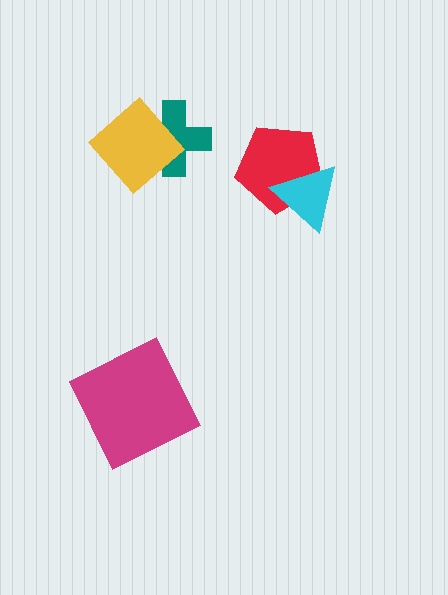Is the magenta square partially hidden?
No, no other shape covers it.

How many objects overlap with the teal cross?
1 object overlaps with the teal cross.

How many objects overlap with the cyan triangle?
1 object overlaps with the cyan triangle.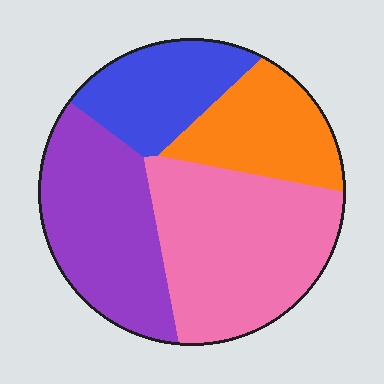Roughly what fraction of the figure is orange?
Orange covers around 20% of the figure.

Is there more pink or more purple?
Pink.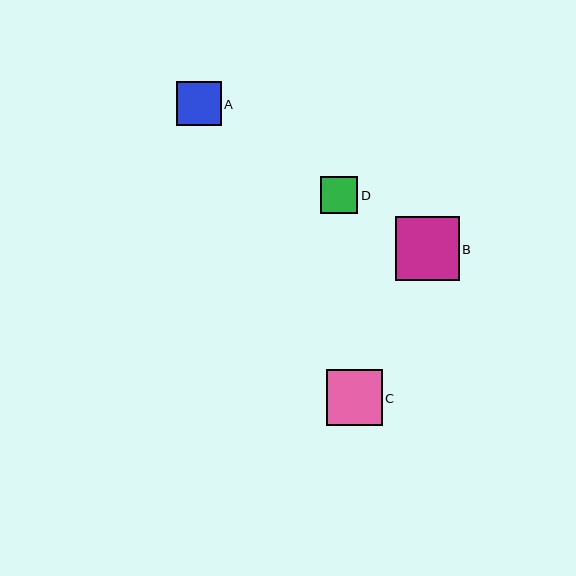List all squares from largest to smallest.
From largest to smallest: B, C, A, D.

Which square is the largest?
Square B is the largest with a size of approximately 64 pixels.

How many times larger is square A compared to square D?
Square A is approximately 1.2 times the size of square D.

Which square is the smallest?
Square D is the smallest with a size of approximately 37 pixels.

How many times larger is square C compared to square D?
Square C is approximately 1.5 times the size of square D.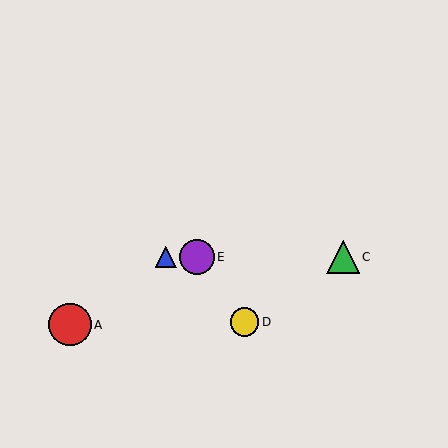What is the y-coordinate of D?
Object D is at y≈322.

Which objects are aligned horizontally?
Objects B, C, E are aligned horizontally.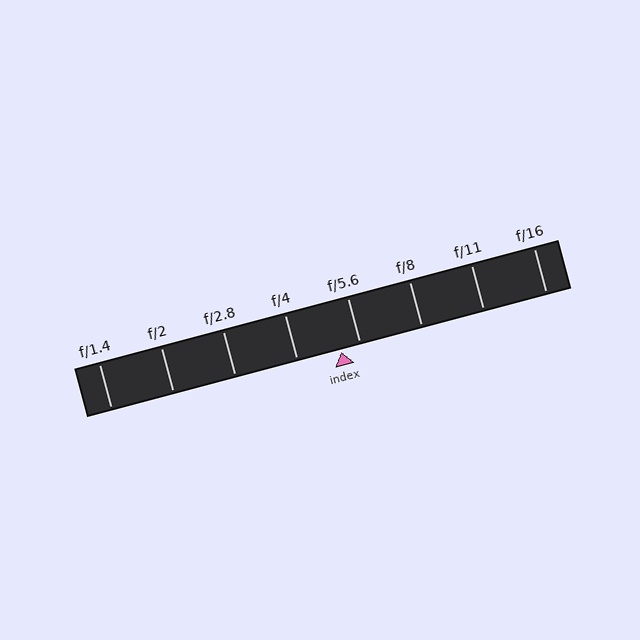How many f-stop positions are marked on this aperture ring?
There are 8 f-stop positions marked.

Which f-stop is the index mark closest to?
The index mark is closest to f/5.6.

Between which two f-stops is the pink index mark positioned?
The index mark is between f/4 and f/5.6.